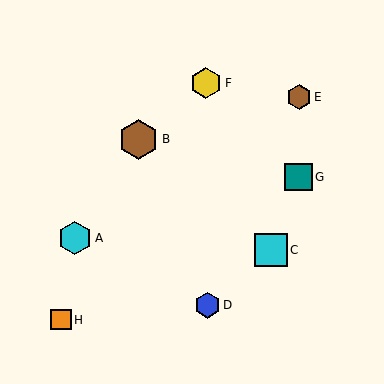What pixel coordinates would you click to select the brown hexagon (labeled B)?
Click at (139, 139) to select the brown hexagon B.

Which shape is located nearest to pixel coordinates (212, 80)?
The yellow hexagon (labeled F) at (206, 83) is nearest to that location.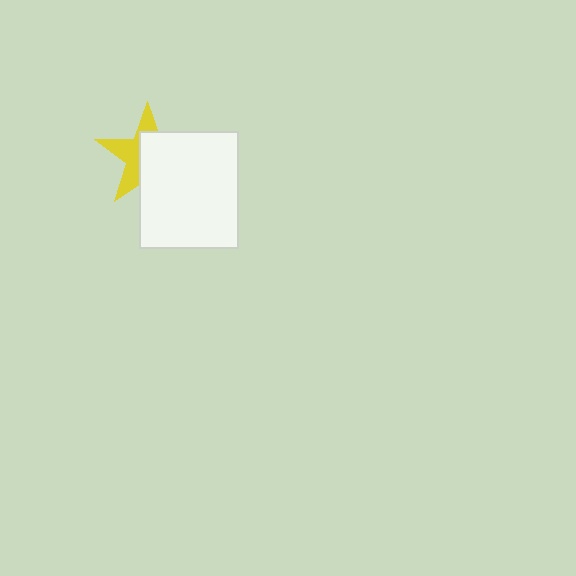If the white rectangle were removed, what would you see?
You would see the complete yellow star.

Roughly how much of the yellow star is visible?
A small part of it is visible (roughly 44%).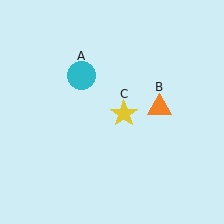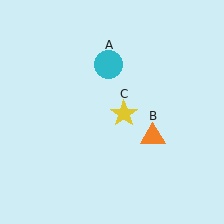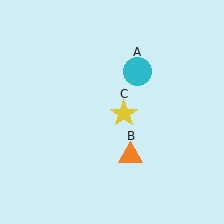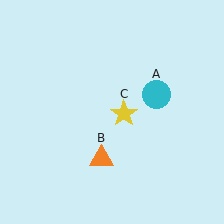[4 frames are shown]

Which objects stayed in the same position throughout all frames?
Yellow star (object C) remained stationary.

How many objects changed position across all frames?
2 objects changed position: cyan circle (object A), orange triangle (object B).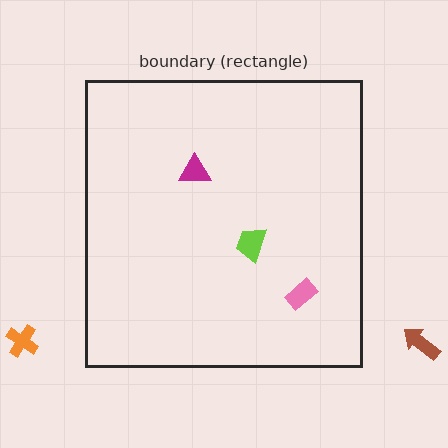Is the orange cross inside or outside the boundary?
Outside.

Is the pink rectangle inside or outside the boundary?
Inside.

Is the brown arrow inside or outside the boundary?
Outside.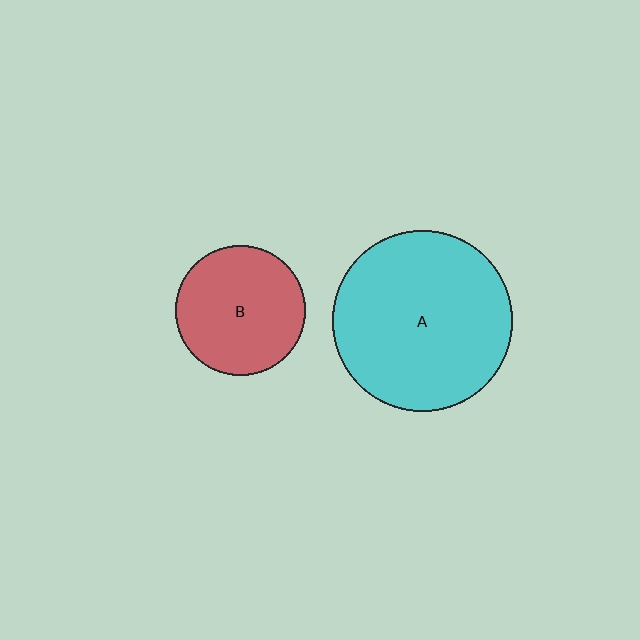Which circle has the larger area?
Circle A (cyan).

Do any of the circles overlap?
No, none of the circles overlap.